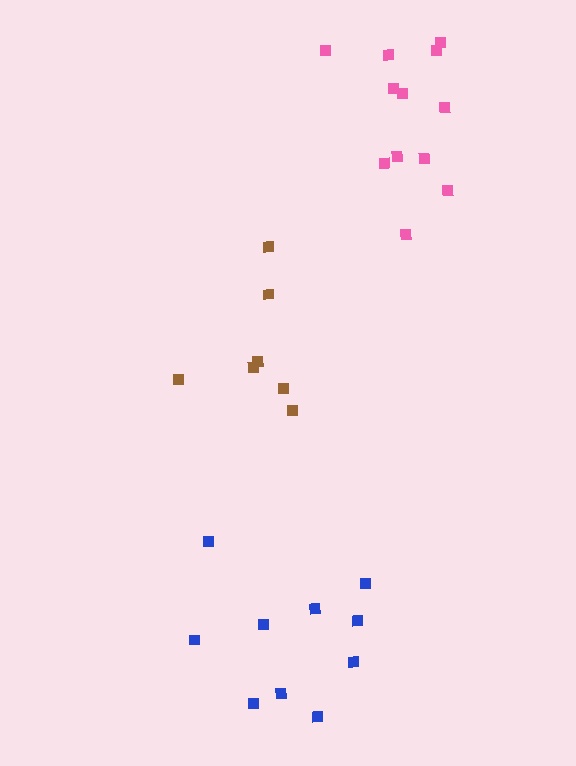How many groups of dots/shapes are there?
There are 3 groups.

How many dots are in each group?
Group 1: 12 dots, Group 2: 7 dots, Group 3: 10 dots (29 total).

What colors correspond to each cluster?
The clusters are colored: pink, brown, blue.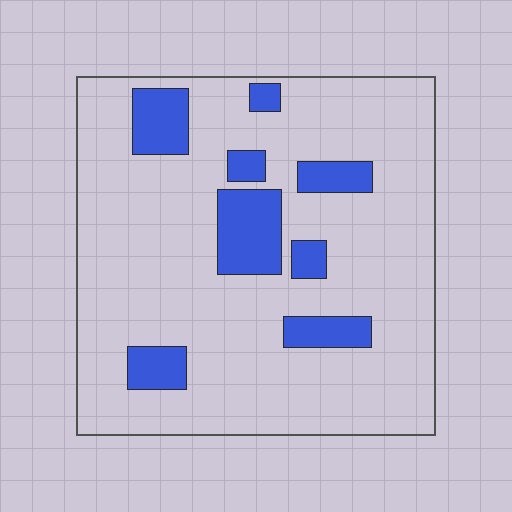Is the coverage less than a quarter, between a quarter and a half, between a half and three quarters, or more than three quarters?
Less than a quarter.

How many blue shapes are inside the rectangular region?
8.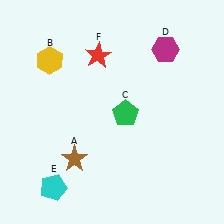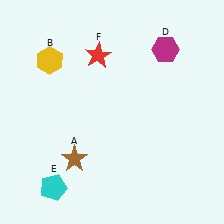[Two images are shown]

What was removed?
The green pentagon (C) was removed in Image 2.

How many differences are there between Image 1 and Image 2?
There is 1 difference between the two images.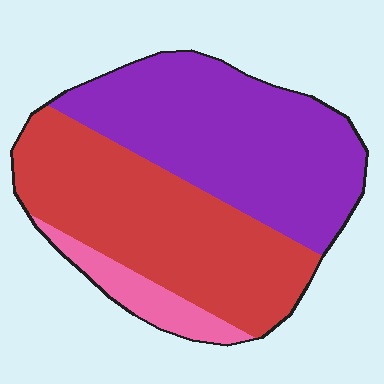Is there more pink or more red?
Red.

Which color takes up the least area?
Pink, at roughly 10%.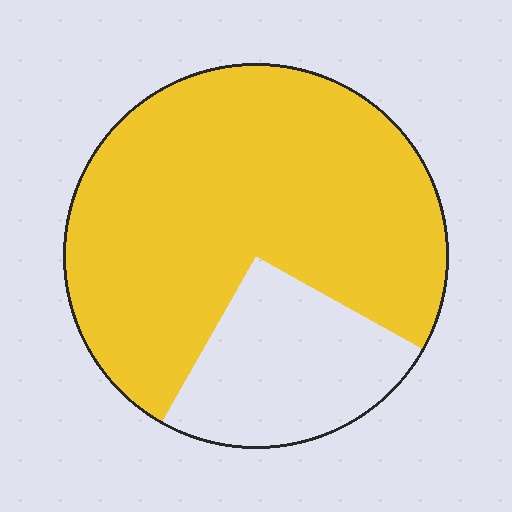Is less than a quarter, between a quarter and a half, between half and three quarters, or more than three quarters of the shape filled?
Between half and three quarters.